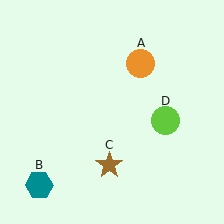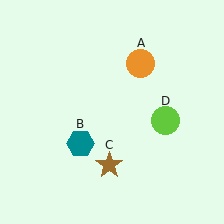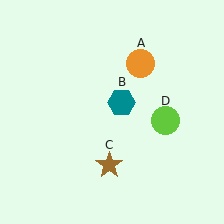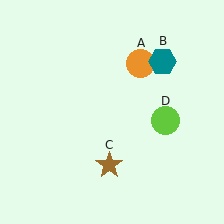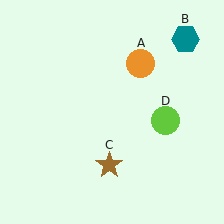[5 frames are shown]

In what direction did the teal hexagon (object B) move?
The teal hexagon (object B) moved up and to the right.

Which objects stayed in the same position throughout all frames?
Orange circle (object A) and brown star (object C) and lime circle (object D) remained stationary.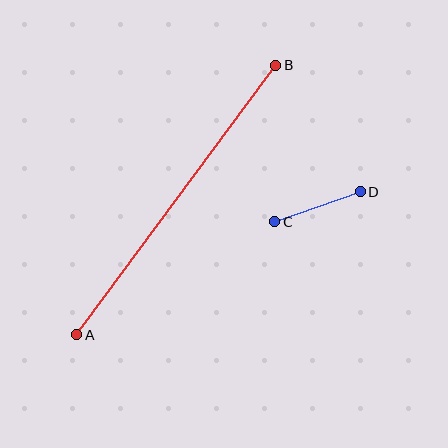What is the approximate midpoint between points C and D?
The midpoint is at approximately (317, 207) pixels.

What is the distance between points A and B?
The distance is approximately 335 pixels.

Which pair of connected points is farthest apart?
Points A and B are farthest apart.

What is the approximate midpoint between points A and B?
The midpoint is at approximately (176, 200) pixels.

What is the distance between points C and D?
The distance is approximately 91 pixels.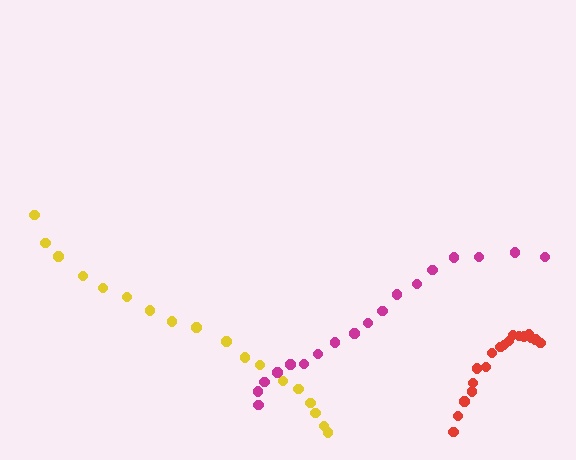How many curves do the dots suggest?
There are 3 distinct paths.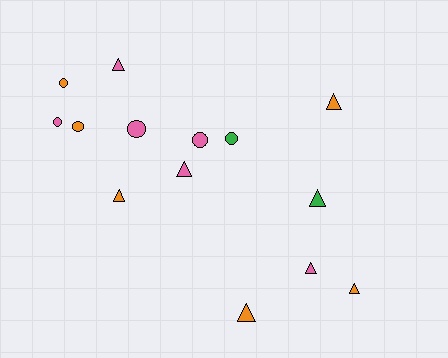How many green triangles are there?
There is 1 green triangle.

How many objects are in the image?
There are 14 objects.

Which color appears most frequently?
Orange, with 6 objects.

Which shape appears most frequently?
Triangle, with 8 objects.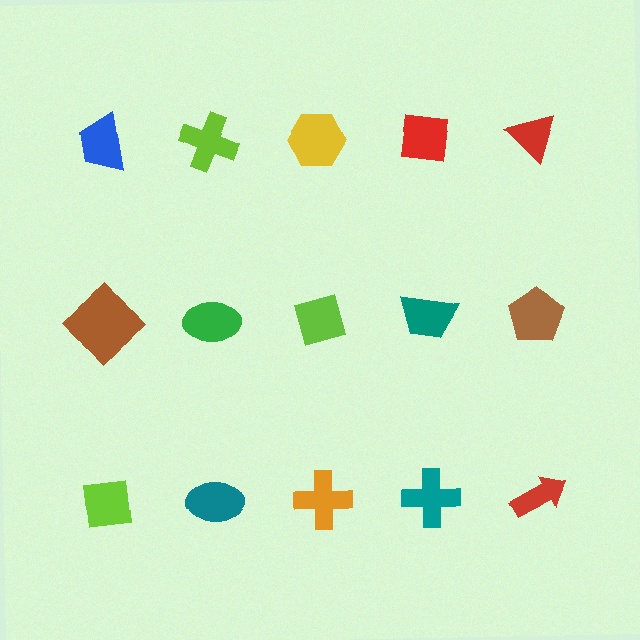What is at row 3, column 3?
An orange cross.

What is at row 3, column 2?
A teal ellipse.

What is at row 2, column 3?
A lime diamond.